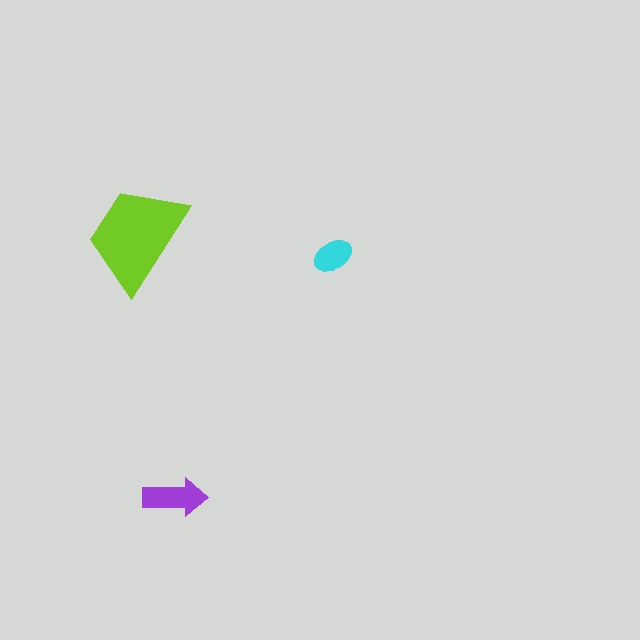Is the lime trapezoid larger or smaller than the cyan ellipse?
Larger.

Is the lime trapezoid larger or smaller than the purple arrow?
Larger.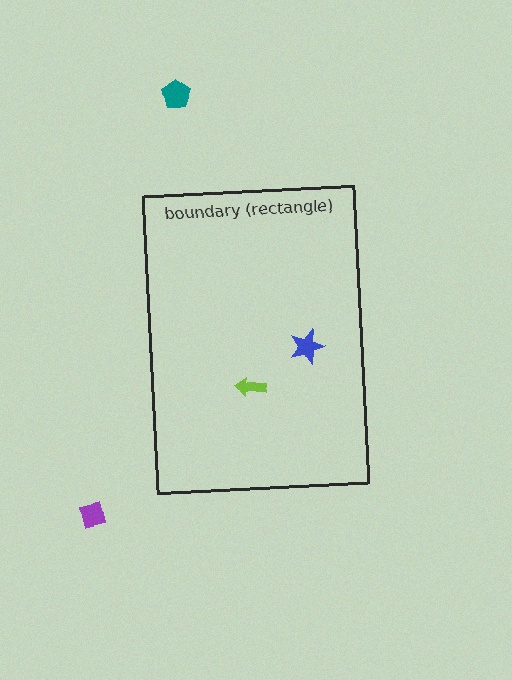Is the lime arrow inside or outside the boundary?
Inside.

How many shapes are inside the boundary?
2 inside, 2 outside.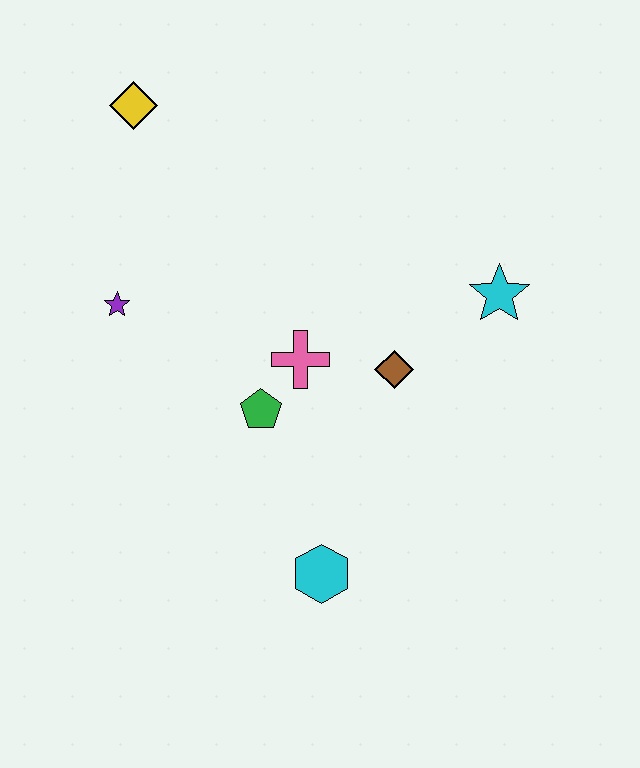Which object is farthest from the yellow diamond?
The cyan hexagon is farthest from the yellow diamond.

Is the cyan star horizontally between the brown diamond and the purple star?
No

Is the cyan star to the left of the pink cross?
No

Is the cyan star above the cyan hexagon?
Yes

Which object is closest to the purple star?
The green pentagon is closest to the purple star.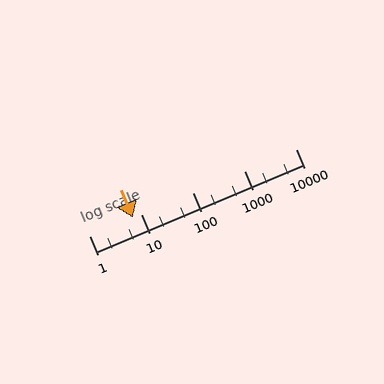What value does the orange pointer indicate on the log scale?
The pointer indicates approximately 7.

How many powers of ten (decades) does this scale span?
The scale spans 4 decades, from 1 to 10000.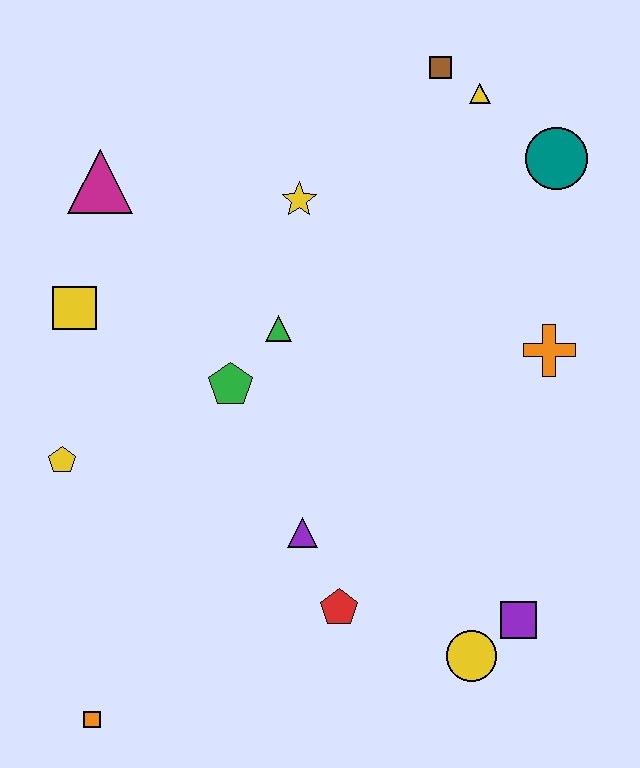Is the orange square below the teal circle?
Yes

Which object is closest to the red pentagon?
The purple triangle is closest to the red pentagon.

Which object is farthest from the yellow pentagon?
The teal circle is farthest from the yellow pentagon.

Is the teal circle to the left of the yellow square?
No